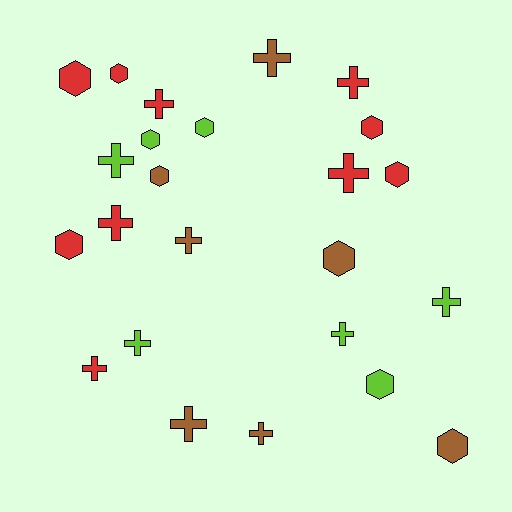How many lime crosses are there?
There are 4 lime crosses.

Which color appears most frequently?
Red, with 10 objects.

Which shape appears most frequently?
Cross, with 13 objects.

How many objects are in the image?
There are 24 objects.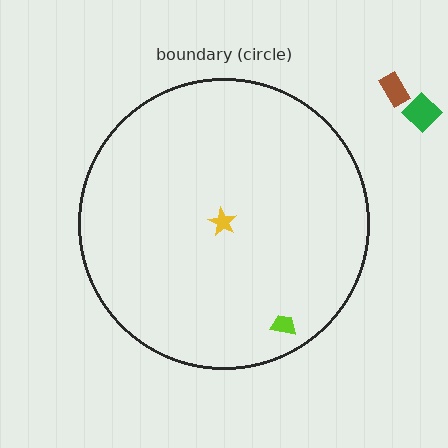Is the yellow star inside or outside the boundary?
Inside.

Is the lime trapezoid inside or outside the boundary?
Inside.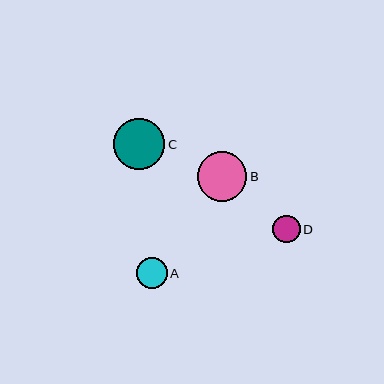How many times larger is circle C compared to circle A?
Circle C is approximately 1.6 times the size of circle A.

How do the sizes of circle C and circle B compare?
Circle C and circle B are approximately the same size.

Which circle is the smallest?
Circle D is the smallest with a size of approximately 27 pixels.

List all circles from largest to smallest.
From largest to smallest: C, B, A, D.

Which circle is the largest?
Circle C is the largest with a size of approximately 51 pixels.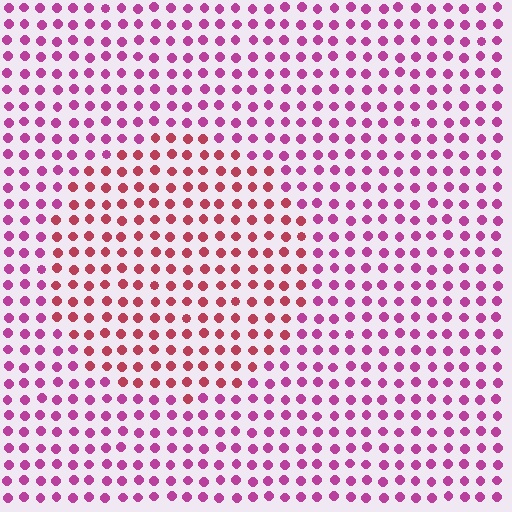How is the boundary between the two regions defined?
The boundary is defined purely by a slight shift in hue (about 34 degrees). Spacing, size, and orientation are identical on both sides.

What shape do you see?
I see a circle.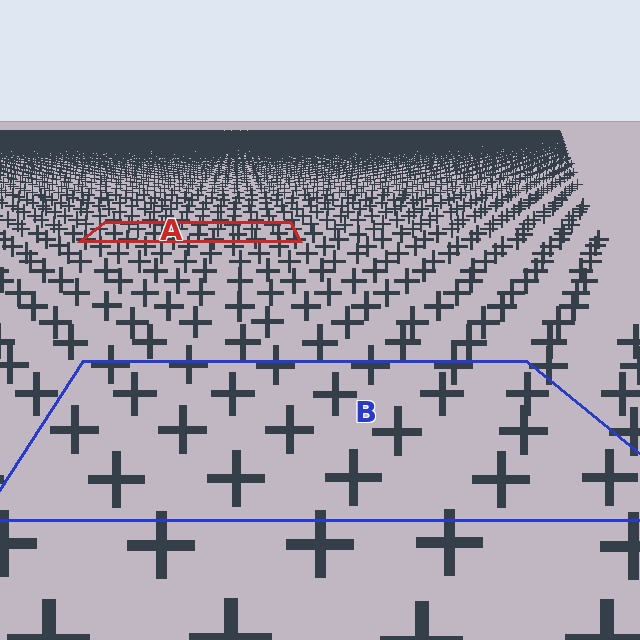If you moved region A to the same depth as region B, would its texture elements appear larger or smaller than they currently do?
They would appear larger. At a closer depth, the same texture elements are projected at a bigger on-screen size.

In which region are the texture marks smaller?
The texture marks are smaller in region A, because it is farther away.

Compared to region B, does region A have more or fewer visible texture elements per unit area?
Region A has more texture elements per unit area — they are packed more densely because it is farther away.